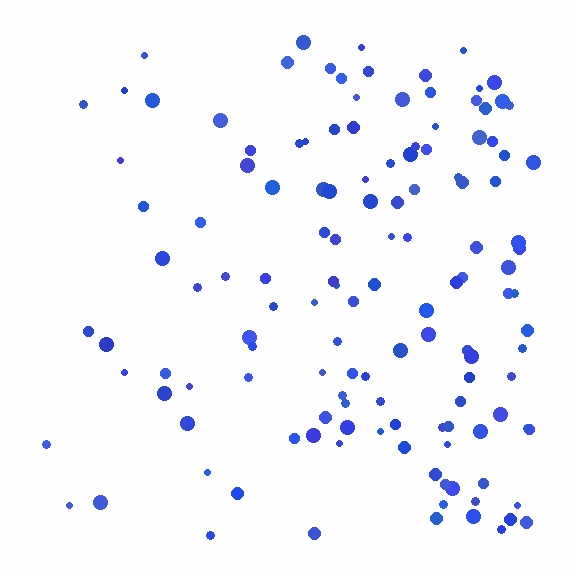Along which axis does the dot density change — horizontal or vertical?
Horizontal.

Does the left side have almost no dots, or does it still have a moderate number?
Still a moderate number, just noticeably fewer than the right.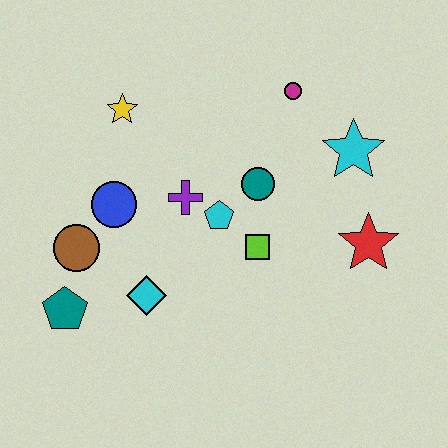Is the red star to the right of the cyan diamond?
Yes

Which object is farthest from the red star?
The teal pentagon is farthest from the red star.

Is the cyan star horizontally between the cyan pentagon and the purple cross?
No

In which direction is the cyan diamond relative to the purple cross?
The cyan diamond is below the purple cross.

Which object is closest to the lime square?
The cyan pentagon is closest to the lime square.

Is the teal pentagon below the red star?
Yes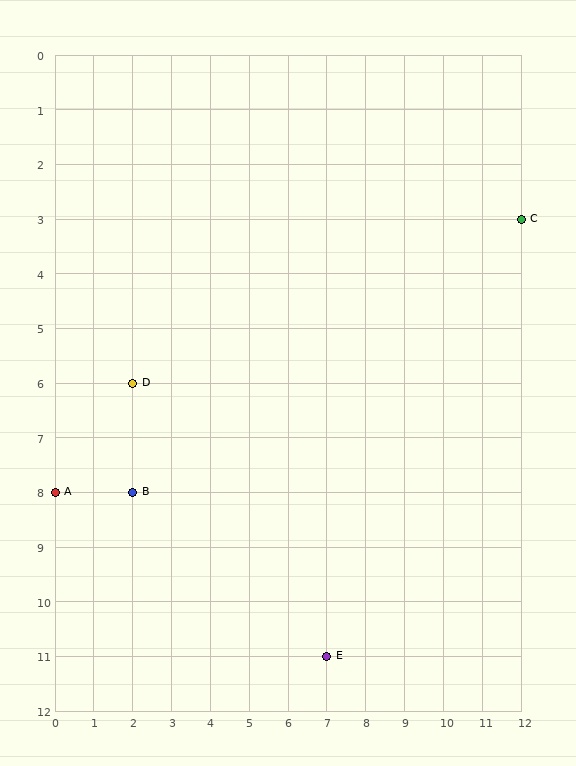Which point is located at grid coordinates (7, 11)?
Point E is at (7, 11).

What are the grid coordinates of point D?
Point D is at grid coordinates (2, 6).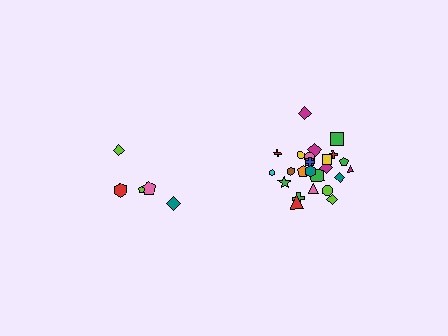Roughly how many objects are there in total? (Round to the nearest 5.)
Roughly 30 objects in total.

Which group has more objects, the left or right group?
The right group.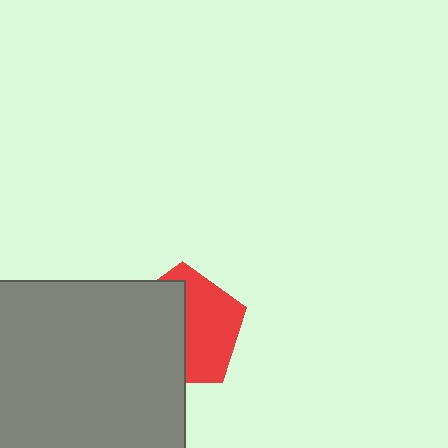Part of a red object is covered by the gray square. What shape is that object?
It is a pentagon.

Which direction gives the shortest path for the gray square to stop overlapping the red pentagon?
Moving left gives the shortest separation.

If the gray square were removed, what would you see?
You would see the complete red pentagon.